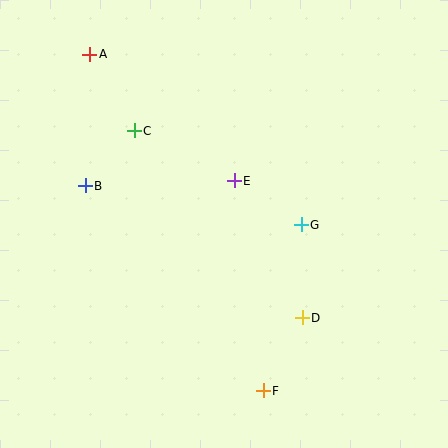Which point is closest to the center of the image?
Point E at (234, 181) is closest to the center.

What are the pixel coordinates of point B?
Point B is at (85, 186).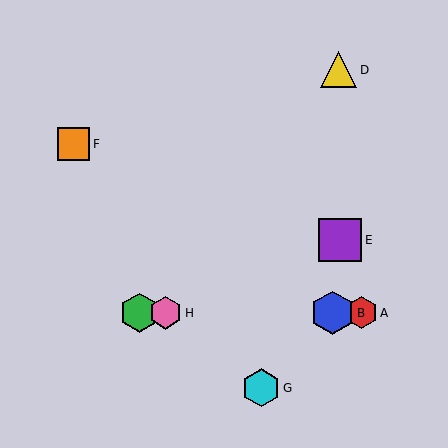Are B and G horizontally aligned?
No, B is at y≈313 and G is at y≈388.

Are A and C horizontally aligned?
Yes, both are at y≈313.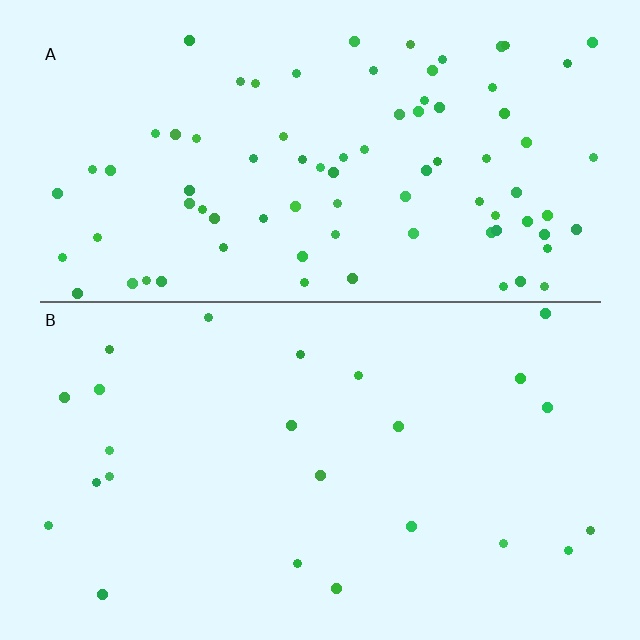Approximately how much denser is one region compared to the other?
Approximately 3.5× — region A over region B.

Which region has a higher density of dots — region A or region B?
A (the top).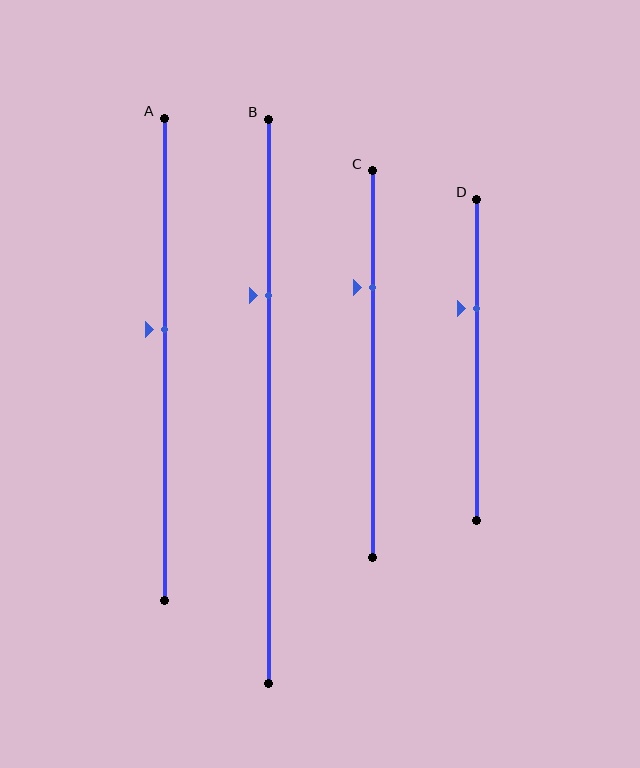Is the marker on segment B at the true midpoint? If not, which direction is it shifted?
No, the marker on segment B is shifted upward by about 19% of the segment length.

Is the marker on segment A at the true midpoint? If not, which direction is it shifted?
No, the marker on segment A is shifted upward by about 6% of the segment length.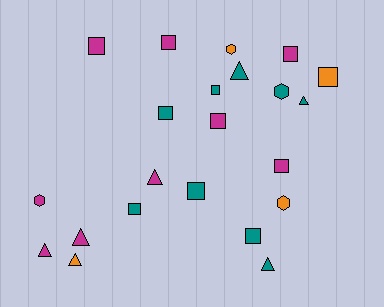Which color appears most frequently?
Teal, with 9 objects.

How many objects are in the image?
There are 22 objects.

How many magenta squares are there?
There are 5 magenta squares.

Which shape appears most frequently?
Square, with 11 objects.